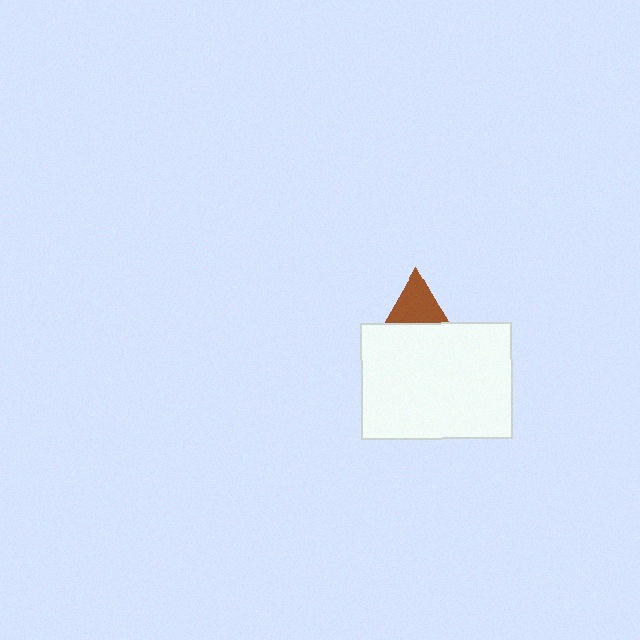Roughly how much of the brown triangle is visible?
A small part of it is visible (roughly 39%).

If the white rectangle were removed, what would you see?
You would see the complete brown triangle.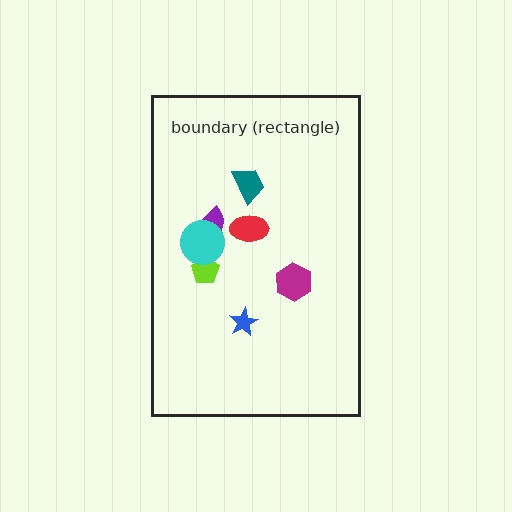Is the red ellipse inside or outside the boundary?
Inside.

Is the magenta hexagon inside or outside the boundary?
Inside.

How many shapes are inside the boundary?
7 inside, 0 outside.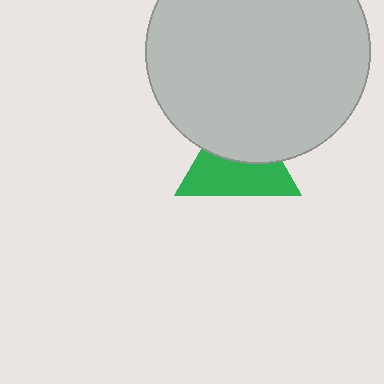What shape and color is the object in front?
The object in front is a light gray circle.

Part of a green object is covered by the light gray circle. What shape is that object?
It is a triangle.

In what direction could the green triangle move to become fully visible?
The green triangle could move down. That would shift it out from behind the light gray circle entirely.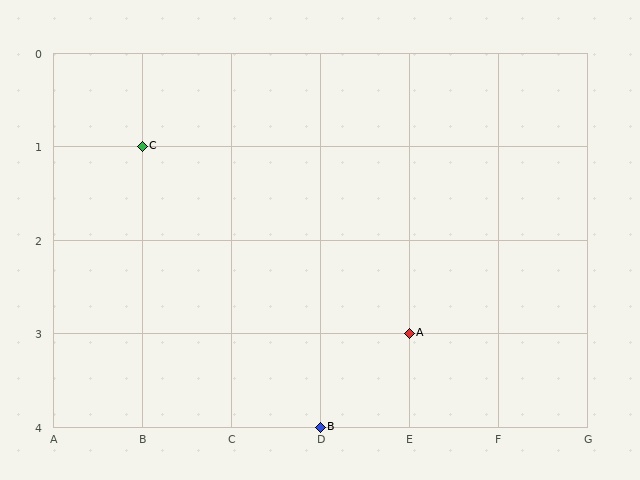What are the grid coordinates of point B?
Point B is at grid coordinates (D, 4).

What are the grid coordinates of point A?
Point A is at grid coordinates (E, 3).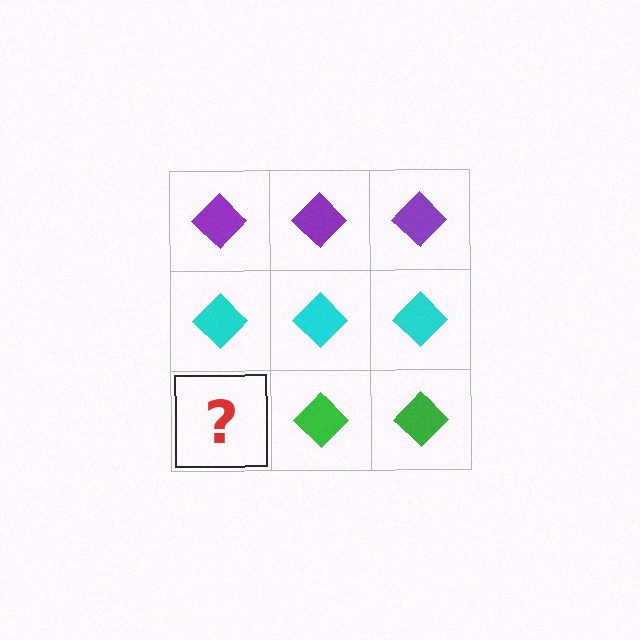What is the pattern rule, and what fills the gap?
The rule is that each row has a consistent color. The gap should be filled with a green diamond.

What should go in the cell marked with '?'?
The missing cell should contain a green diamond.